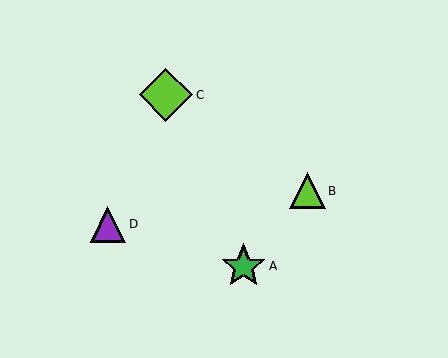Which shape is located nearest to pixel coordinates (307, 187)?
The lime triangle (labeled B) at (308, 191) is nearest to that location.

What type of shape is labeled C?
Shape C is a lime diamond.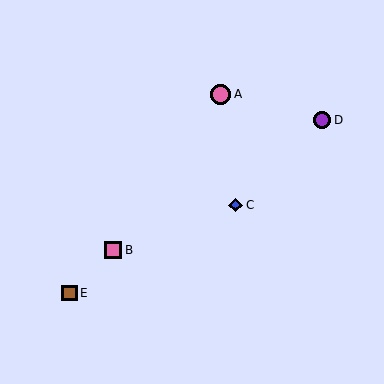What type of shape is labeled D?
Shape D is a purple circle.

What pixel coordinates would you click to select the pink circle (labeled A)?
Click at (221, 94) to select the pink circle A.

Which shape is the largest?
The pink circle (labeled A) is the largest.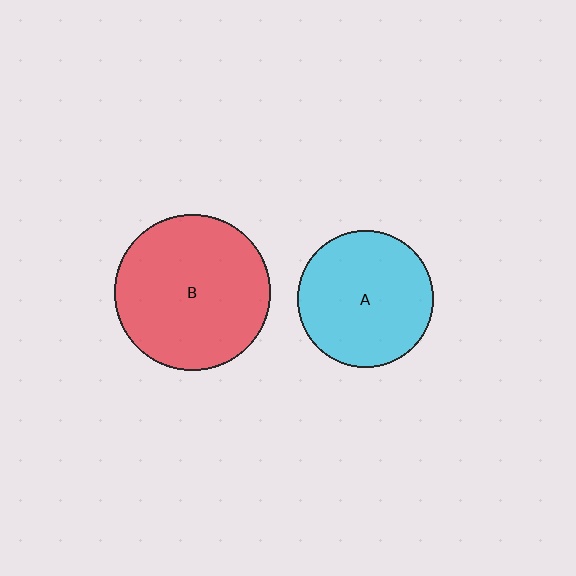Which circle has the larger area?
Circle B (red).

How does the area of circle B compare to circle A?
Approximately 1.3 times.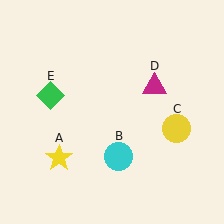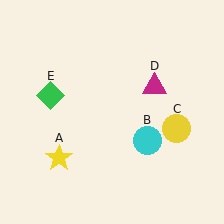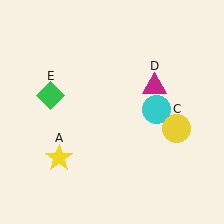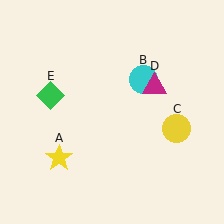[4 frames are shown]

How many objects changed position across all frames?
1 object changed position: cyan circle (object B).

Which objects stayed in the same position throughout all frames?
Yellow star (object A) and yellow circle (object C) and magenta triangle (object D) and green diamond (object E) remained stationary.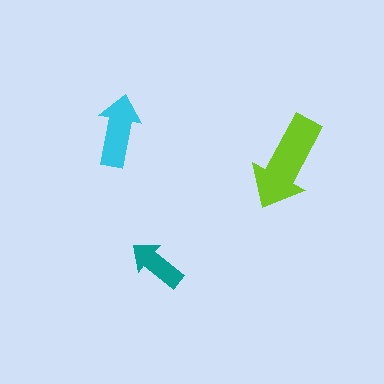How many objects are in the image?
There are 3 objects in the image.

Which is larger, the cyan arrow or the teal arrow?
The cyan one.